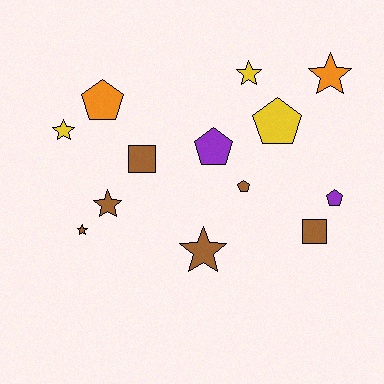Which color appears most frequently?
Brown, with 6 objects.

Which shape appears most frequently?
Star, with 6 objects.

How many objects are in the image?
There are 13 objects.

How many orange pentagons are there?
There is 1 orange pentagon.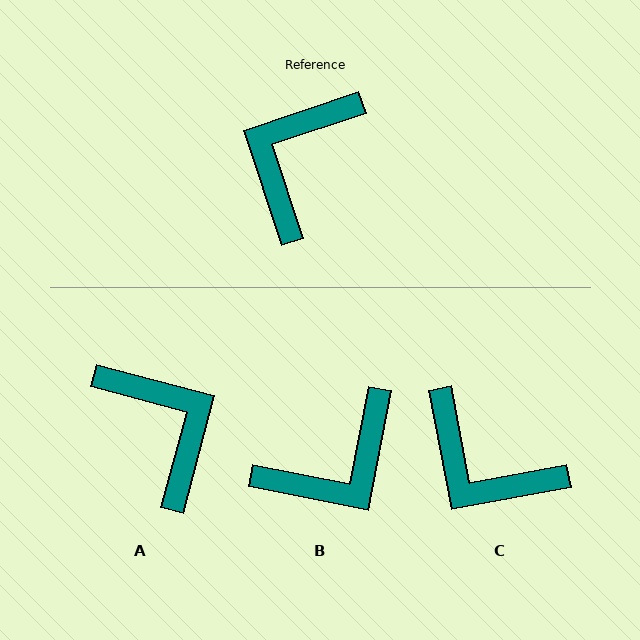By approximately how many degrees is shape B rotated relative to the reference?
Approximately 151 degrees counter-clockwise.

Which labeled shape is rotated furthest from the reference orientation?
B, about 151 degrees away.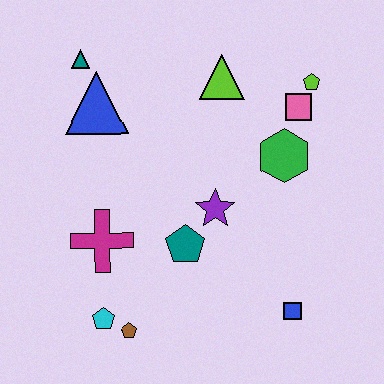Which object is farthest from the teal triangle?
The blue square is farthest from the teal triangle.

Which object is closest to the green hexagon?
The pink square is closest to the green hexagon.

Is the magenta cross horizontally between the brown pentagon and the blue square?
No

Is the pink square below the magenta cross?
No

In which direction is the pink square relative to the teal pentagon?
The pink square is above the teal pentagon.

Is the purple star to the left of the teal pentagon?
No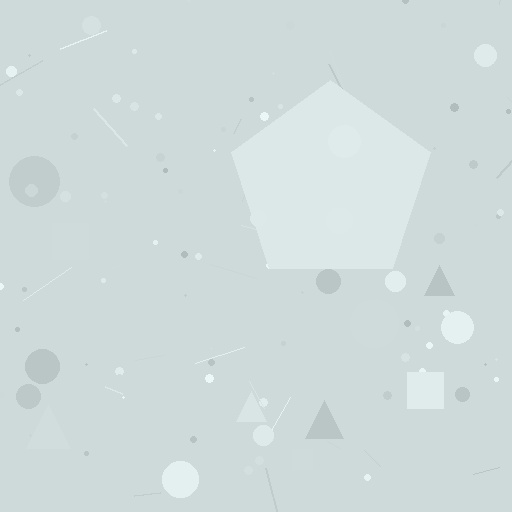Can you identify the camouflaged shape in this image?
The camouflaged shape is a pentagon.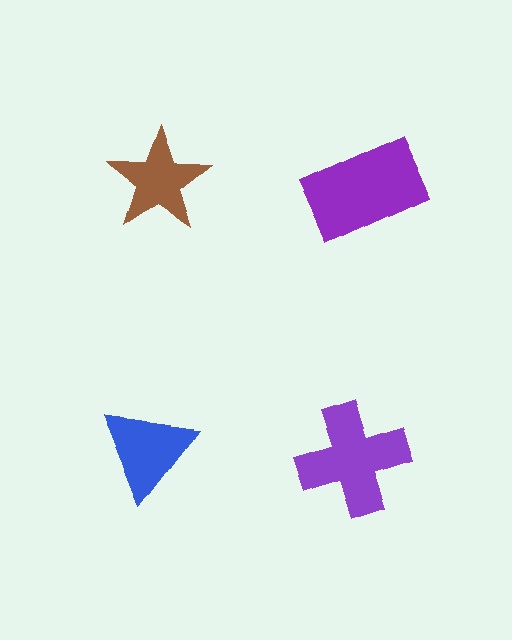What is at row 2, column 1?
A blue triangle.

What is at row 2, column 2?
A purple cross.